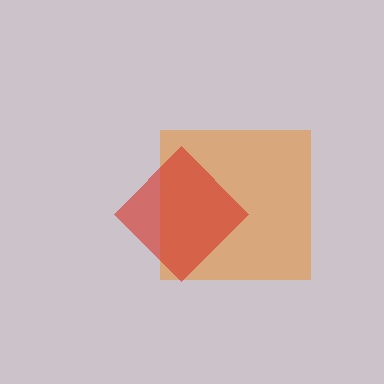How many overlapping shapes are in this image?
There are 2 overlapping shapes in the image.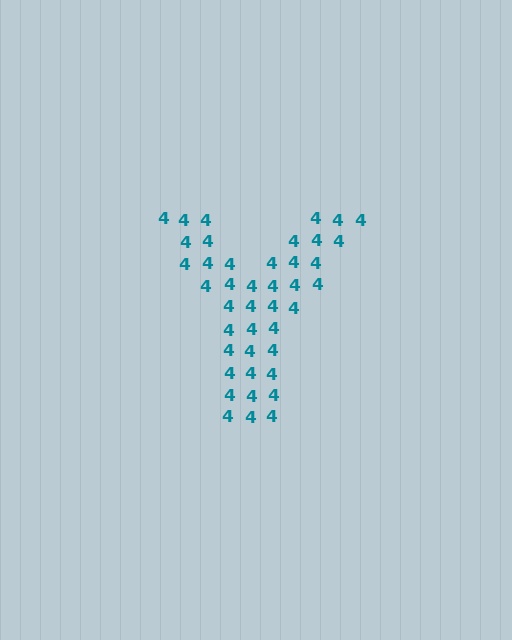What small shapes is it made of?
It is made of small digit 4's.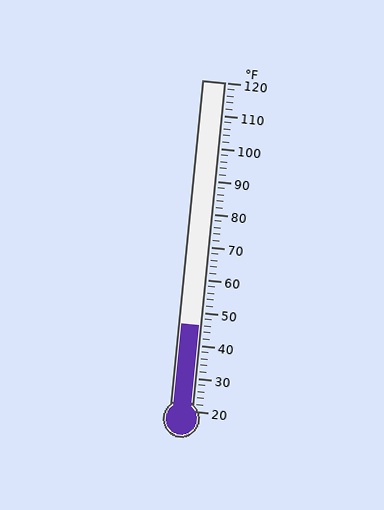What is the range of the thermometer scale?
The thermometer scale ranges from 20°F to 120°F.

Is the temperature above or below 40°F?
The temperature is above 40°F.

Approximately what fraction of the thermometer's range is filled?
The thermometer is filled to approximately 25% of its range.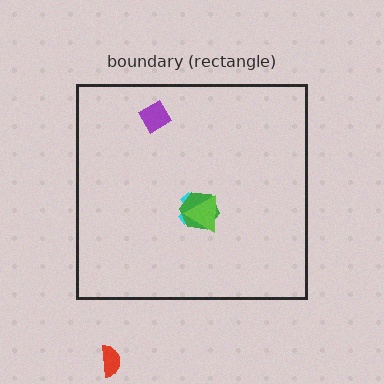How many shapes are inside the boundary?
4 inside, 1 outside.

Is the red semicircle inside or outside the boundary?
Outside.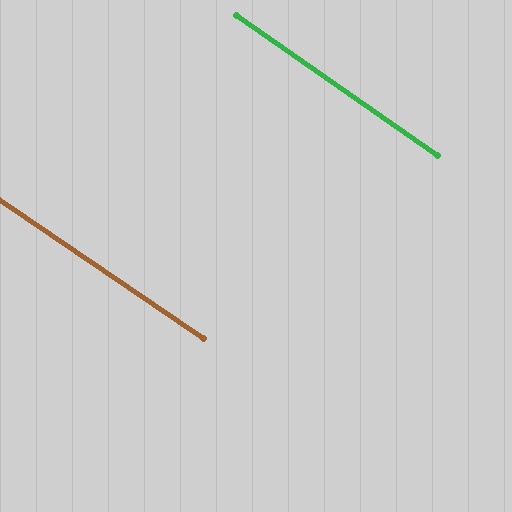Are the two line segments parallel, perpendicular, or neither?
Parallel — their directions differ by only 0.7°.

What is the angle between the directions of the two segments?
Approximately 1 degree.